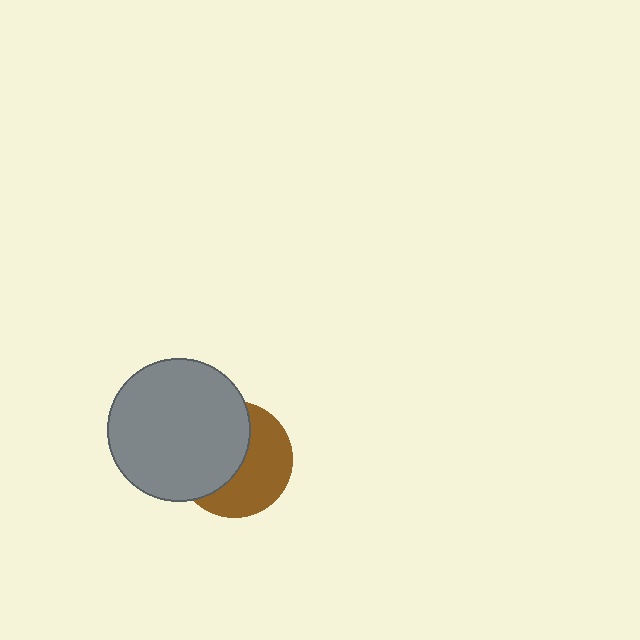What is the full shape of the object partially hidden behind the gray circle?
The partially hidden object is a brown circle.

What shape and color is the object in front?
The object in front is a gray circle.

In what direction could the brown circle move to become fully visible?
The brown circle could move right. That would shift it out from behind the gray circle entirely.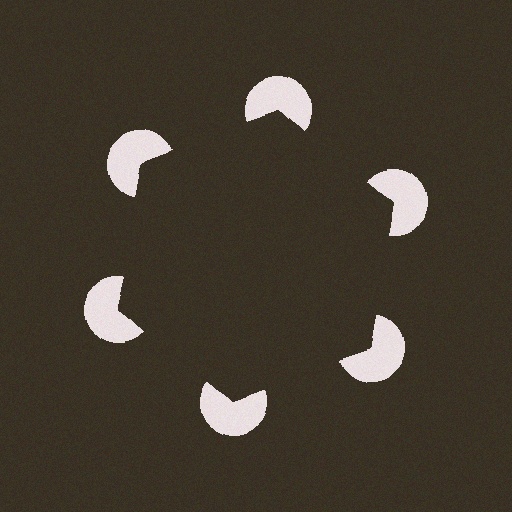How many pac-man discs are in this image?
There are 6 — one at each vertex of the illusory hexagon.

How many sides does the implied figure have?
6 sides.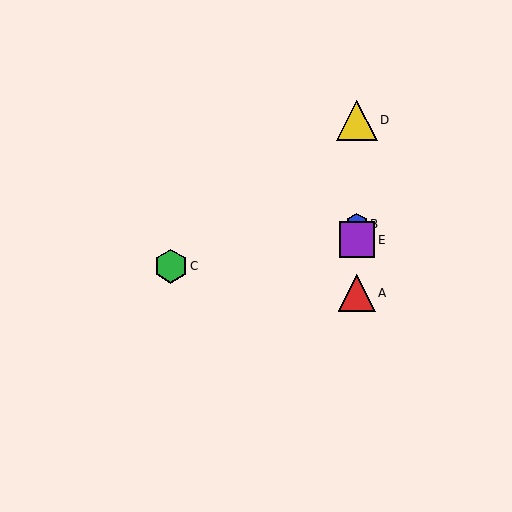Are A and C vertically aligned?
No, A is at x≈357 and C is at x≈171.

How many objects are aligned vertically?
4 objects (A, B, D, E) are aligned vertically.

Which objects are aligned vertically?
Objects A, B, D, E are aligned vertically.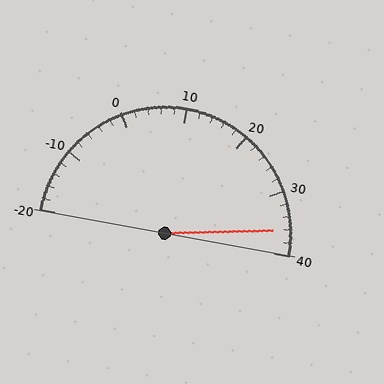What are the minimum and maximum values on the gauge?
The gauge ranges from -20 to 40.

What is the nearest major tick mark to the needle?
The nearest major tick mark is 40.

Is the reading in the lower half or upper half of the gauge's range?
The reading is in the upper half of the range (-20 to 40).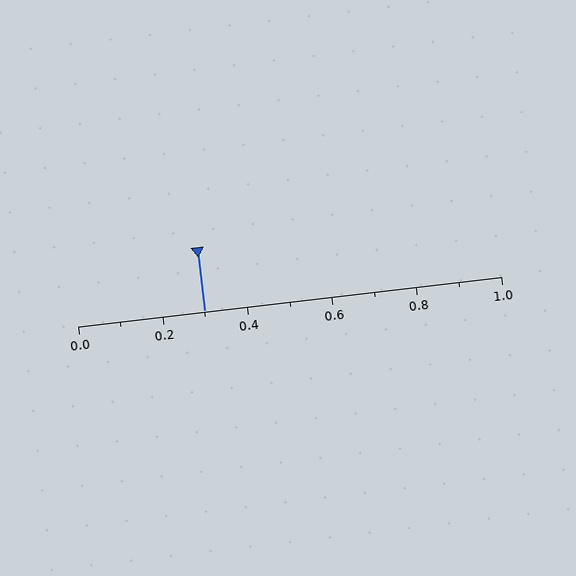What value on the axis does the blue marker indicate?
The marker indicates approximately 0.3.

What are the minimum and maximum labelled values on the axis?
The axis runs from 0.0 to 1.0.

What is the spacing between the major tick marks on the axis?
The major ticks are spaced 0.2 apart.